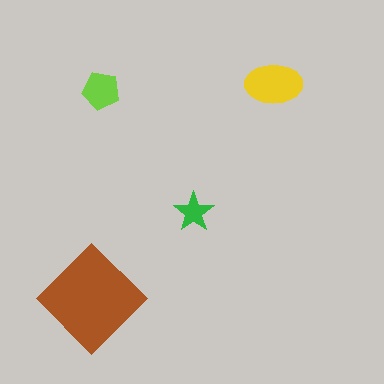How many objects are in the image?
There are 4 objects in the image.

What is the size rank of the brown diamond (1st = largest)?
1st.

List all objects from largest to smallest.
The brown diamond, the yellow ellipse, the lime pentagon, the green star.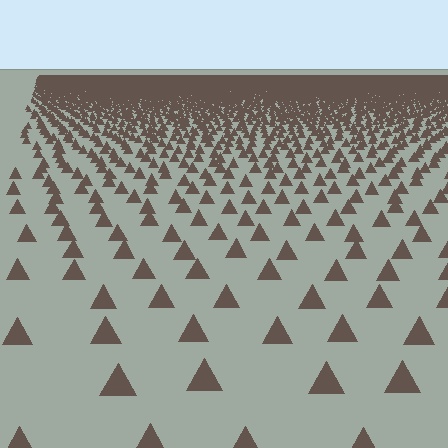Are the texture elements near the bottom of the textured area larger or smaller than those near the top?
Larger. Near the bottom, elements are closer to the viewer and appear at a bigger on-screen size.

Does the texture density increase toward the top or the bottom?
Density increases toward the top.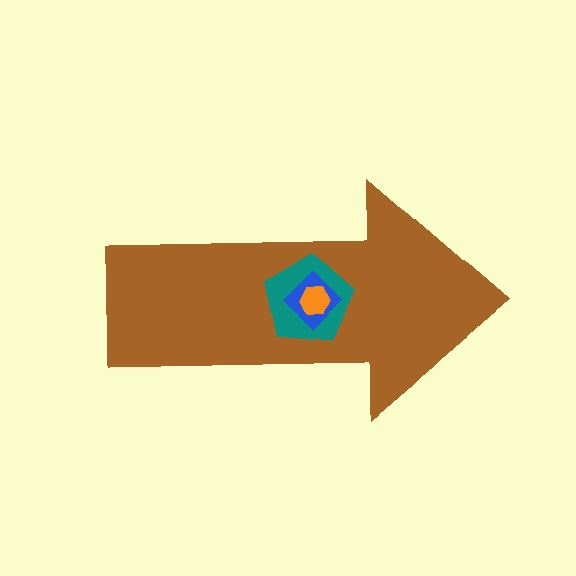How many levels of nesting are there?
4.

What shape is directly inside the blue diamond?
The orange hexagon.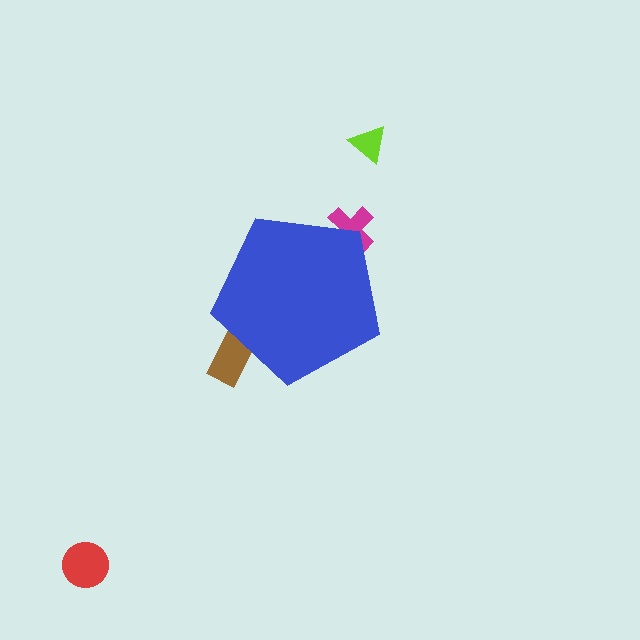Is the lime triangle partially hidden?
No, the lime triangle is fully visible.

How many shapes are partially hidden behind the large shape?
2 shapes are partially hidden.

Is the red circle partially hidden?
No, the red circle is fully visible.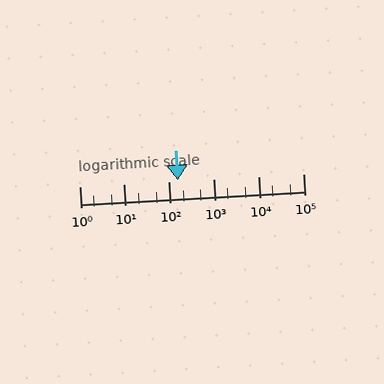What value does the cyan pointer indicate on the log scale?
The pointer indicates approximately 160.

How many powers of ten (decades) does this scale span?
The scale spans 5 decades, from 1 to 100000.